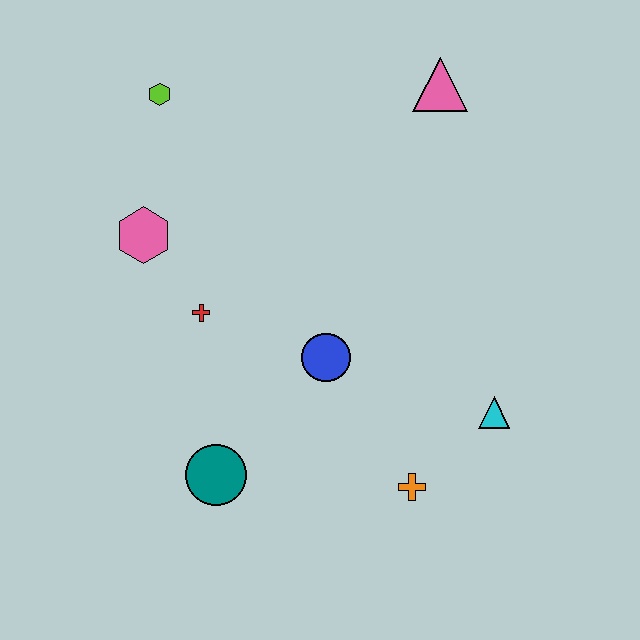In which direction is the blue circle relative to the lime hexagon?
The blue circle is below the lime hexagon.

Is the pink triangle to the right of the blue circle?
Yes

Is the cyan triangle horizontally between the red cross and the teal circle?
No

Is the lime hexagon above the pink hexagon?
Yes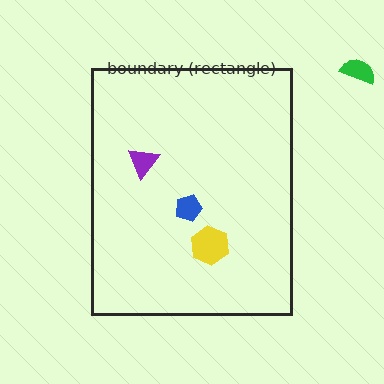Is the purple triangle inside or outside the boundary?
Inside.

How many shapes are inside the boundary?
3 inside, 1 outside.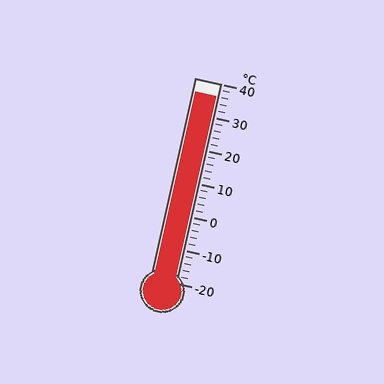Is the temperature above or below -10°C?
The temperature is above -10°C.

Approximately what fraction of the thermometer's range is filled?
The thermometer is filled to approximately 95% of its range.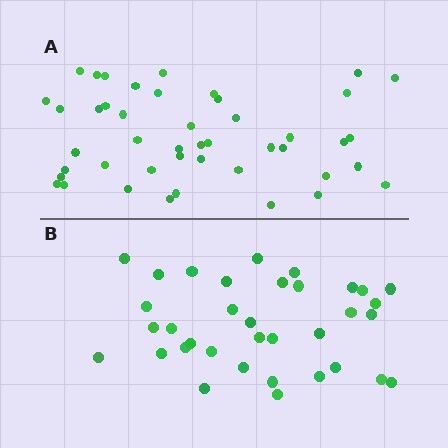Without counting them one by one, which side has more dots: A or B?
Region A (the top region) has more dots.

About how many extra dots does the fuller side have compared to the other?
Region A has roughly 10 or so more dots than region B.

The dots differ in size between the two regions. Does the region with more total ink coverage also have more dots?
No. Region B has more total ink coverage because its dots are larger, but region A actually contains more individual dots. Total area can be misleading — the number of items is what matters here.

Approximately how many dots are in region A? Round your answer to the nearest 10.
About 40 dots. (The exact count is 45, which rounds to 40.)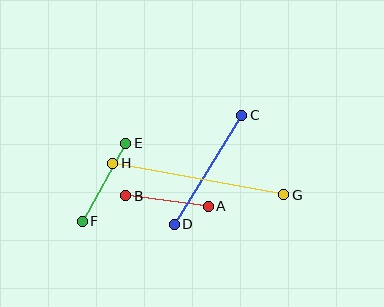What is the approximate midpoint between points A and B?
The midpoint is at approximately (167, 201) pixels.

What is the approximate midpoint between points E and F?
The midpoint is at approximately (104, 182) pixels.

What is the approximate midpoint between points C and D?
The midpoint is at approximately (208, 170) pixels.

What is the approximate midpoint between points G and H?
The midpoint is at approximately (198, 179) pixels.